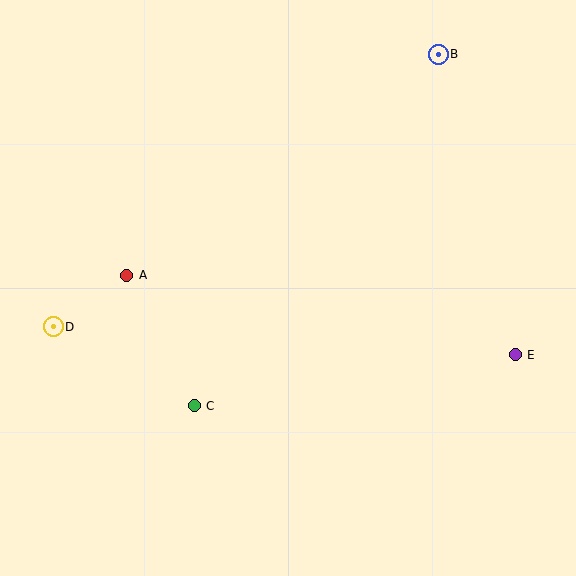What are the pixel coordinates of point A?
Point A is at (127, 275).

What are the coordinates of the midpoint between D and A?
The midpoint between D and A is at (90, 301).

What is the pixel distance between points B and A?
The distance between B and A is 382 pixels.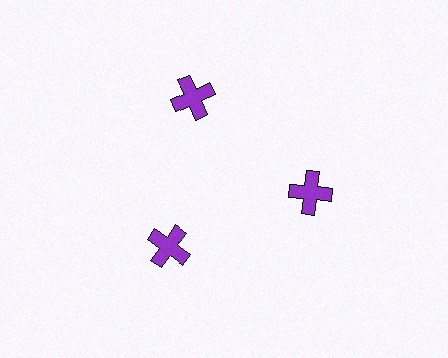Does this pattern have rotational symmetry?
Yes, this pattern has 3-fold rotational symmetry. It looks the same after rotating 120 degrees around the center.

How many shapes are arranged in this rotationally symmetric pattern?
There are 3 shapes, arranged in 3 groups of 1.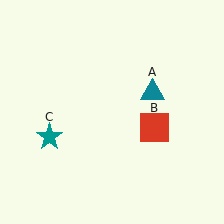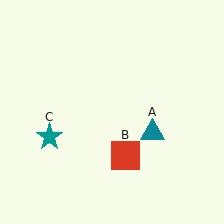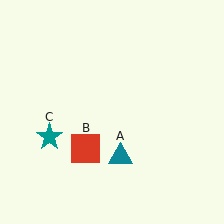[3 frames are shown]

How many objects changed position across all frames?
2 objects changed position: teal triangle (object A), red square (object B).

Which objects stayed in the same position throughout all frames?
Teal star (object C) remained stationary.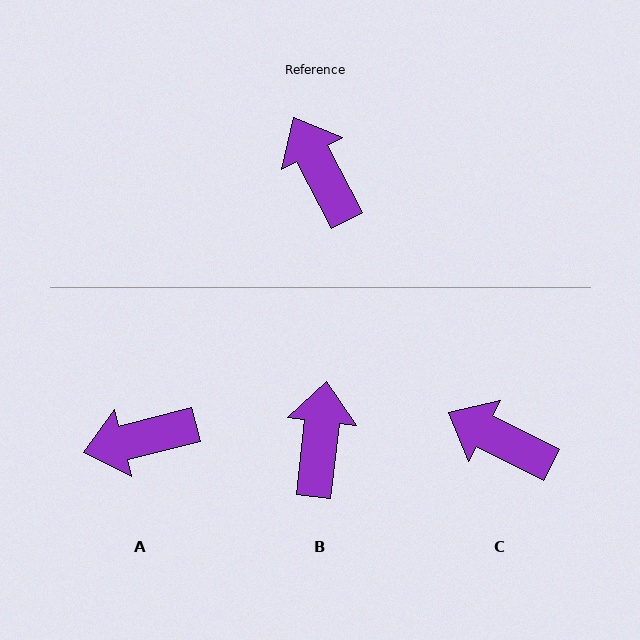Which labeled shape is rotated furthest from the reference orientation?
A, about 77 degrees away.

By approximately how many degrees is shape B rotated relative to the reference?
Approximately 34 degrees clockwise.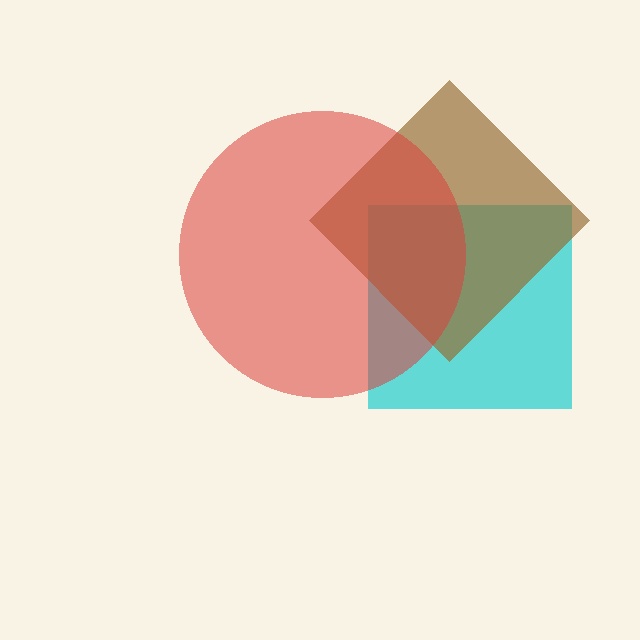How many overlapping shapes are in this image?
There are 3 overlapping shapes in the image.